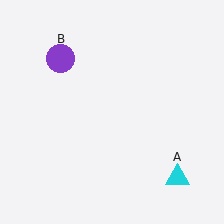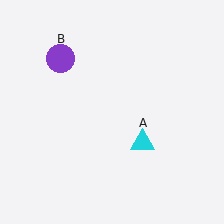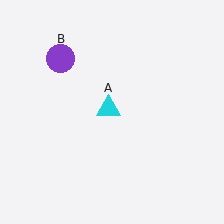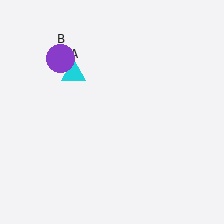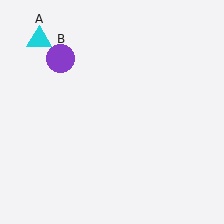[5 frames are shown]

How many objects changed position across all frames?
1 object changed position: cyan triangle (object A).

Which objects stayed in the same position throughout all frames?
Purple circle (object B) remained stationary.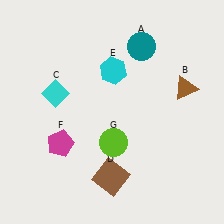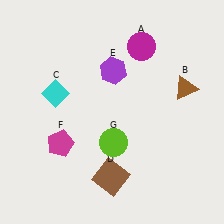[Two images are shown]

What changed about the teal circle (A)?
In Image 1, A is teal. In Image 2, it changed to magenta.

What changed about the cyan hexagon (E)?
In Image 1, E is cyan. In Image 2, it changed to purple.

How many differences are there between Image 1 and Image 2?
There are 2 differences between the two images.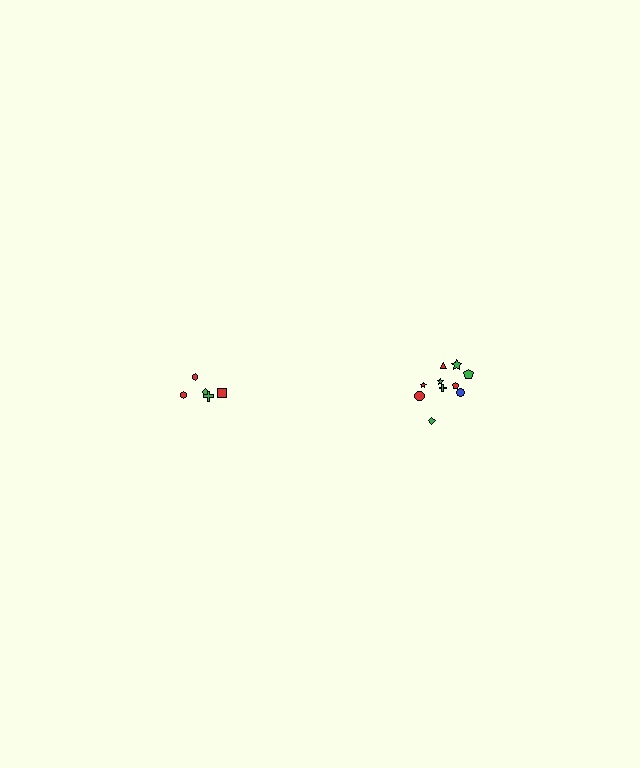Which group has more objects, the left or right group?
The right group.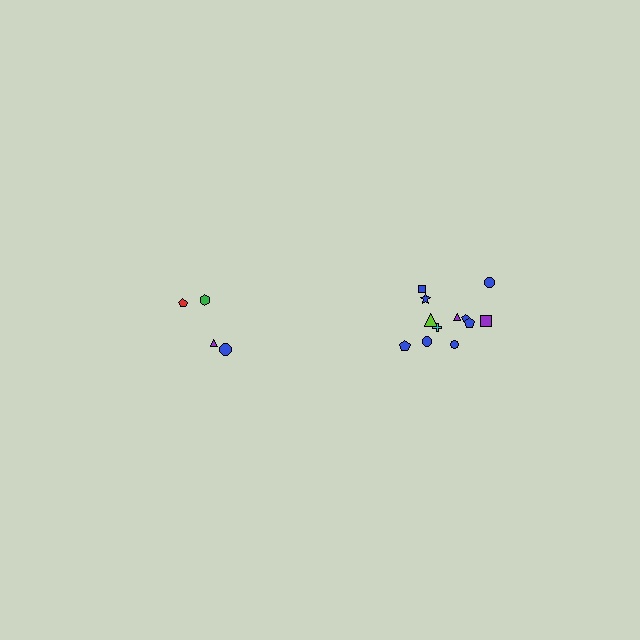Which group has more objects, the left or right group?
The right group.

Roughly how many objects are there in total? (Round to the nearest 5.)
Roughly 15 objects in total.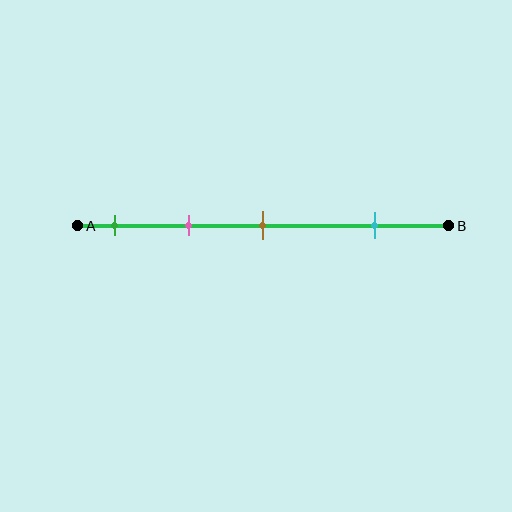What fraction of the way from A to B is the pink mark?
The pink mark is approximately 30% (0.3) of the way from A to B.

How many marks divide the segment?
There are 4 marks dividing the segment.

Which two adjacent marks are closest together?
The green and pink marks are the closest adjacent pair.